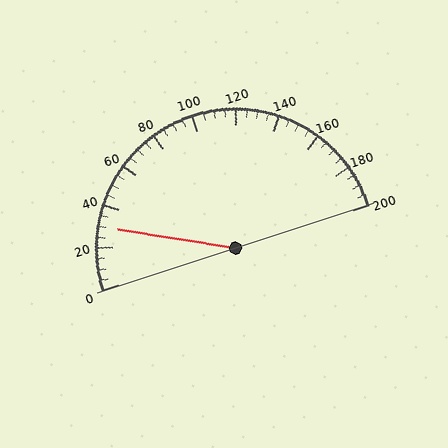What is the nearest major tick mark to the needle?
The nearest major tick mark is 40.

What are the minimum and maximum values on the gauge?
The gauge ranges from 0 to 200.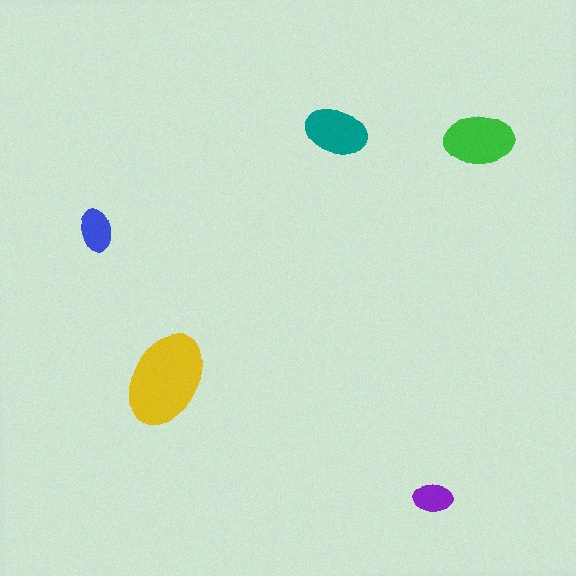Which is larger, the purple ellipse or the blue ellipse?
The blue one.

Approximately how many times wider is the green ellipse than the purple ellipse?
About 2 times wider.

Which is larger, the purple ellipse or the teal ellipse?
The teal one.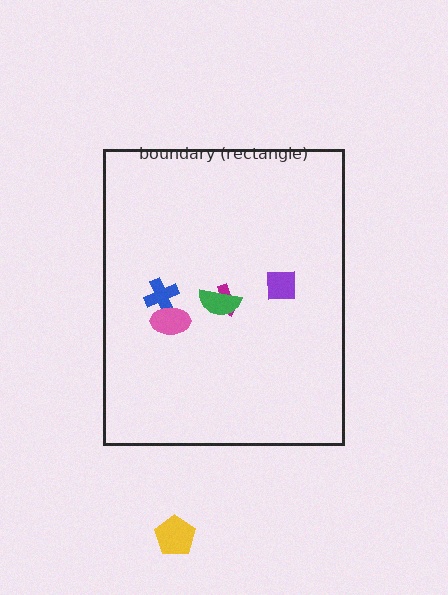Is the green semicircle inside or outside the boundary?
Inside.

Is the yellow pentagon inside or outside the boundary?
Outside.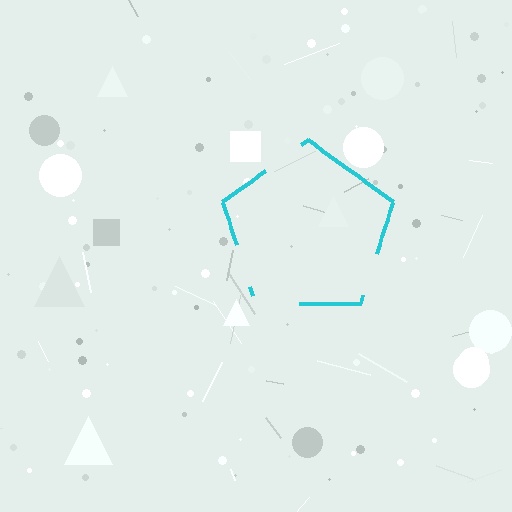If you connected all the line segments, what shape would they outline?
They would outline a pentagon.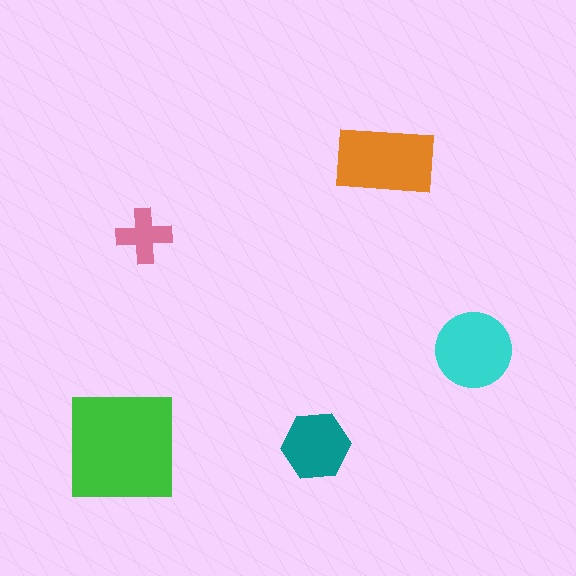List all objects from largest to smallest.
The green square, the orange rectangle, the cyan circle, the teal hexagon, the pink cross.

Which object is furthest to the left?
The green square is leftmost.